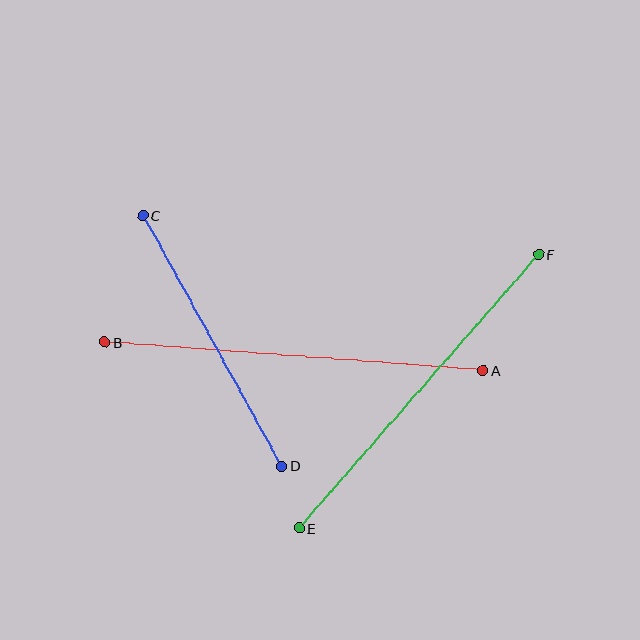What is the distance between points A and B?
The distance is approximately 379 pixels.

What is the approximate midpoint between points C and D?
The midpoint is at approximately (212, 341) pixels.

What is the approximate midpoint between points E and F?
The midpoint is at approximately (419, 391) pixels.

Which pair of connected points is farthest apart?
Points A and B are farthest apart.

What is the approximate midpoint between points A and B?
The midpoint is at approximately (294, 356) pixels.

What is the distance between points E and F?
The distance is approximately 364 pixels.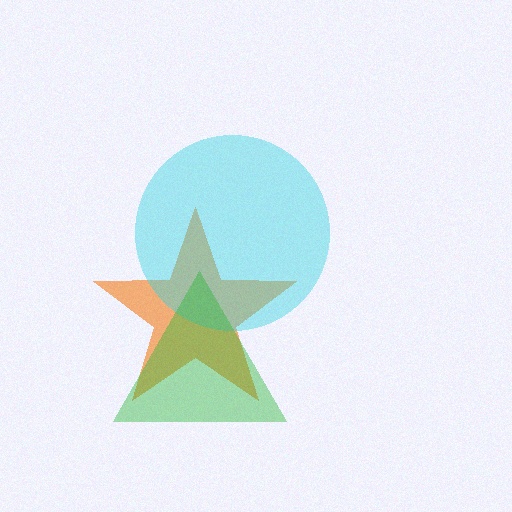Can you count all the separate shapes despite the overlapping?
Yes, there are 3 separate shapes.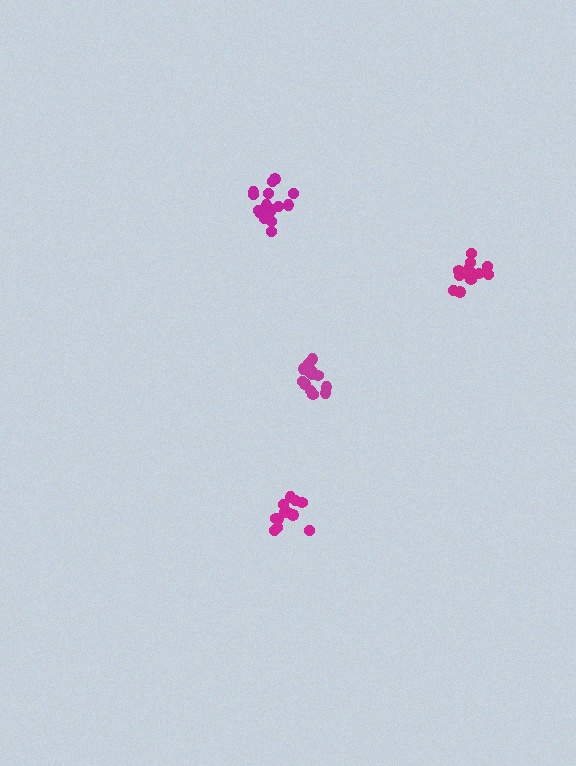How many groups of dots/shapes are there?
There are 4 groups.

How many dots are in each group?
Group 1: 13 dots, Group 2: 12 dots, Group 3: 14 dots, Group 4: 16 dots (55 total).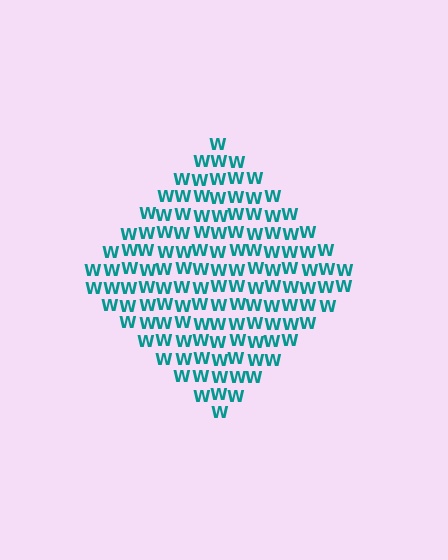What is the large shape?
The large shape is a diamond.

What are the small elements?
The small elements are letter W's.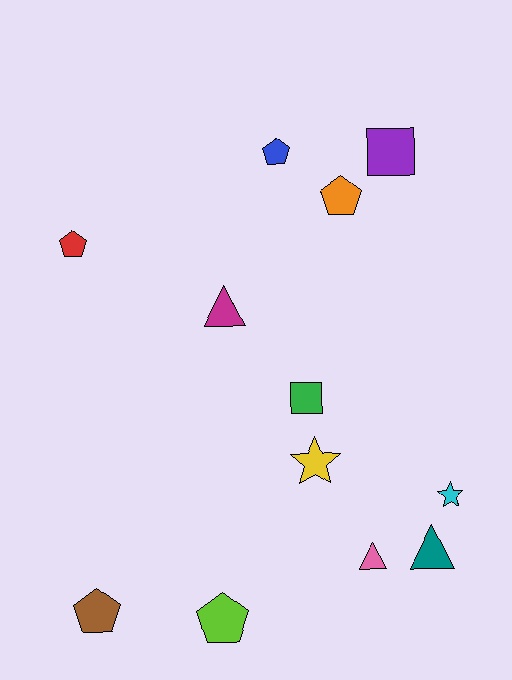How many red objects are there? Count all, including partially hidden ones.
There is 1 red object.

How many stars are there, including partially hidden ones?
There are 2 stars.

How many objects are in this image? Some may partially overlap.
There are 12 objects.